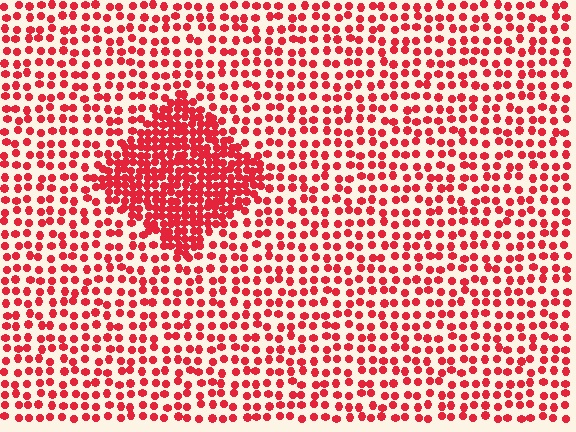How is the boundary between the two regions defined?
The boundary is defined by a change in element density (approximately 2.3x ratio). All elements are the same color, size, and shape.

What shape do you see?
I see a diamond.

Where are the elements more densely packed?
The elements are more densely packed inside the diamond boundary.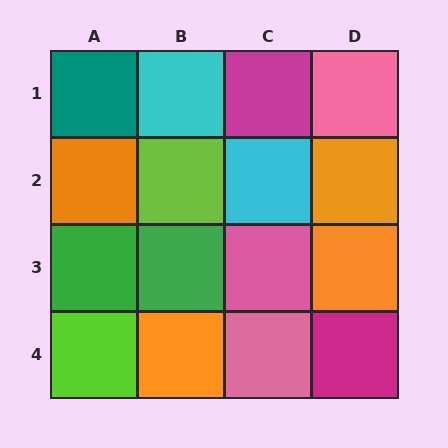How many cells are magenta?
2 cells are magenta.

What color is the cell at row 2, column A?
Orange.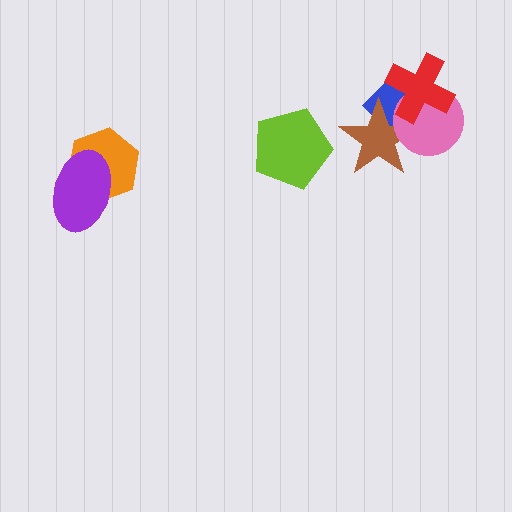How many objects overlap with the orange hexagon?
1 object overlaps with the orange hexagon.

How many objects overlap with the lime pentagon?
0 objects overlap with the lime pentagon.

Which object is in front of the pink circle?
The red cross is in front of the pink circle.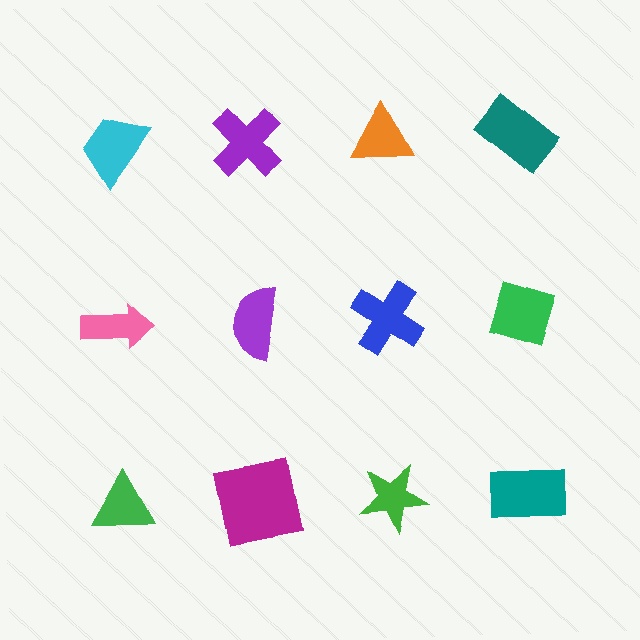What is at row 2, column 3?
A blue cross.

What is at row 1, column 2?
A purple cross.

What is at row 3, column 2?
A magenta square.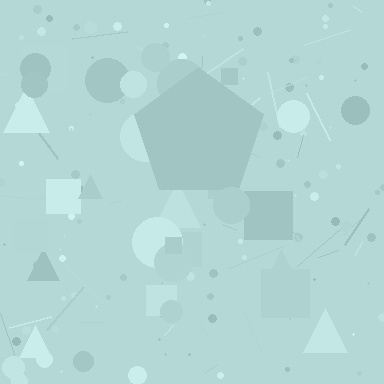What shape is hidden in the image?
A pentagon is hidden in the image.